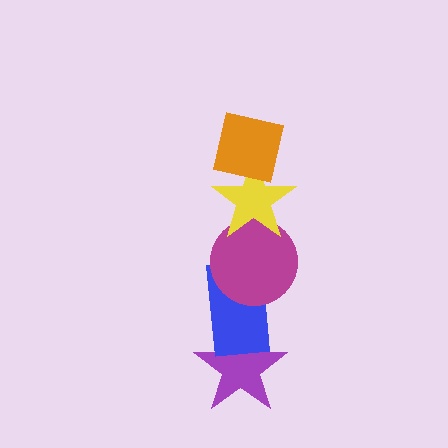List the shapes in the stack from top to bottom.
From top to bottom: the orange square, the yellow star, the magenta circle, the blue rectangle, the purple star.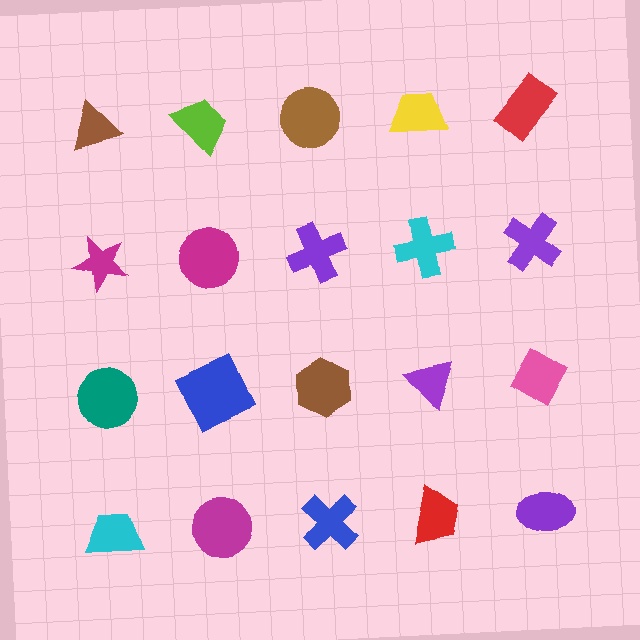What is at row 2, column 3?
A purple cross.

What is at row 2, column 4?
A cyan cross.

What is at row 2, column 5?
A purple cross.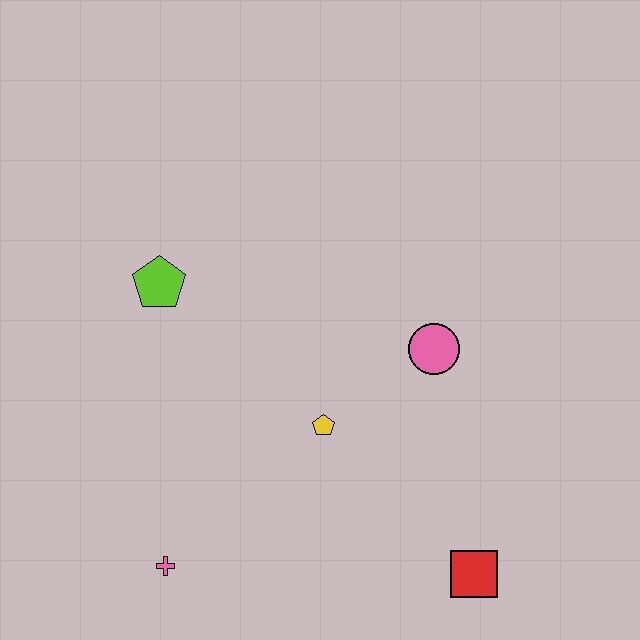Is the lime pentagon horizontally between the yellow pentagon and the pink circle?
No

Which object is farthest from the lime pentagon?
The red square is farthest from the lime pentagon.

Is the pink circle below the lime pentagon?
Yes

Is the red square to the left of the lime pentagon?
No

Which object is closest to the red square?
The yellow pentagon is closest to the red square.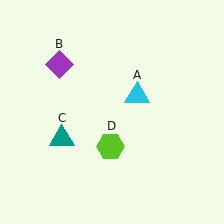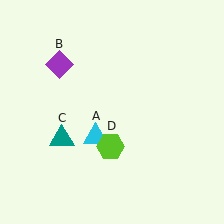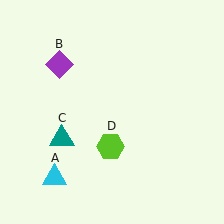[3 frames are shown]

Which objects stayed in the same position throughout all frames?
Purple diamond (object B) and teal triangle (object C) and lime hexagon (object D) remained stationary.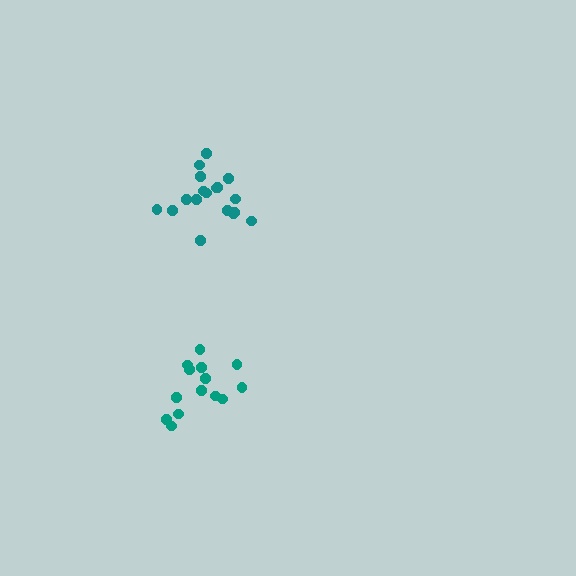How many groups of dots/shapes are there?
There are 2 groups.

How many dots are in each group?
Group 1: 18 dots, Group 2: 14 dots (32 total).